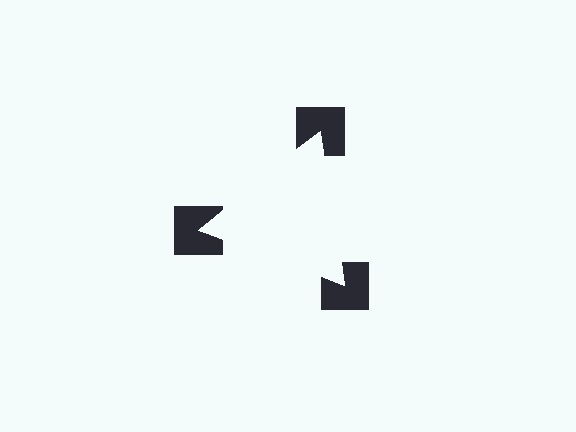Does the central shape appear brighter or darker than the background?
It typically appears slightly brighter than the background, even though no actual brightness change is drawn.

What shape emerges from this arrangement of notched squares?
An illusory triangle — its edges are inferred from the aligned wedge cuts in the notched squares, not physically drawn.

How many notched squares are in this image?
There are 3 — one at each vertex of the illusory triangle.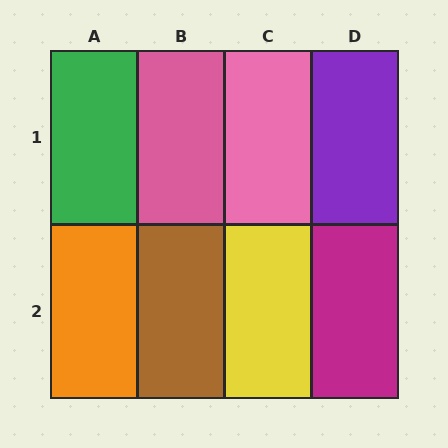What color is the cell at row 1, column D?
Purple.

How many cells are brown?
1 cell is brown.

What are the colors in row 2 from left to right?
Orange, brown, yellow, magenta.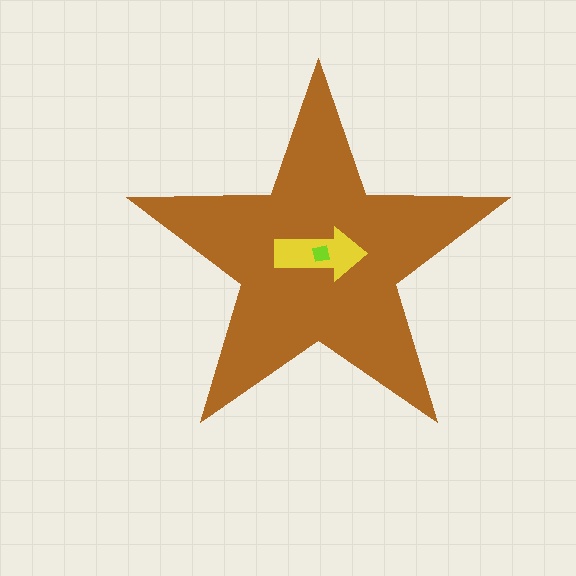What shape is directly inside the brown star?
The yellow arrow.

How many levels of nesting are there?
3.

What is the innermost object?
The lime square.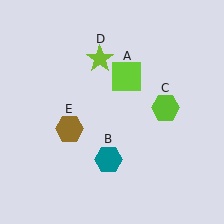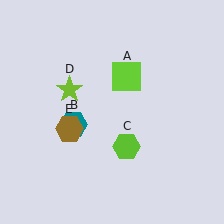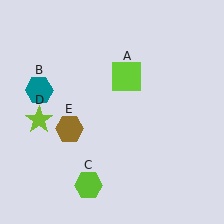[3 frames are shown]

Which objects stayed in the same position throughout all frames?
Lime square (object A) and brown hexagon (object E) remained stationary.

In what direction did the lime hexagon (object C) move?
The lime hexagon (object C) moved down and to the left.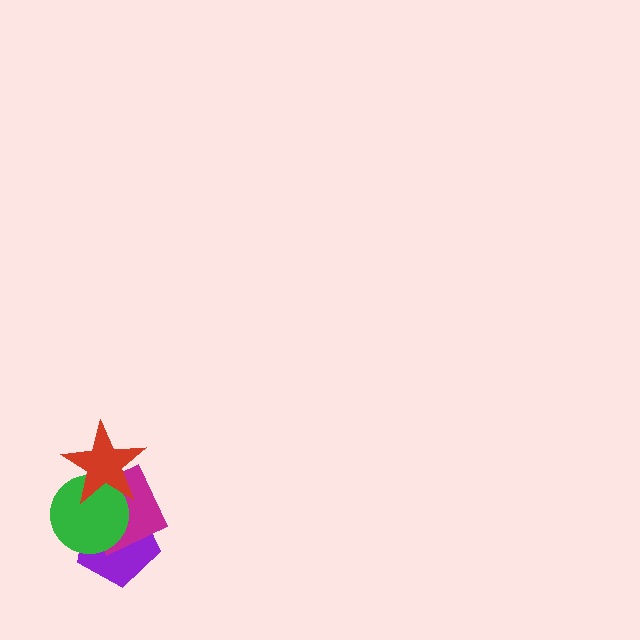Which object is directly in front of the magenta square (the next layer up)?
The green circle is directly in front of the magenta square.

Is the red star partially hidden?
No, no other shape covers it.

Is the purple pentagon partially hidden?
Yes, it is partially covered by another shape.